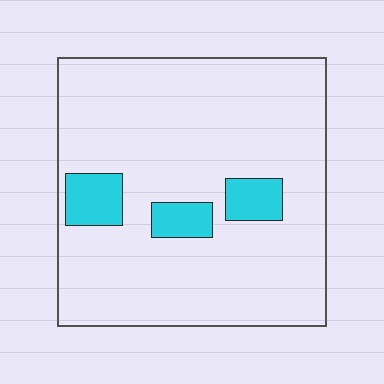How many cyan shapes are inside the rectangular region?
3.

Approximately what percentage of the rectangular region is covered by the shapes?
Approximately 10%.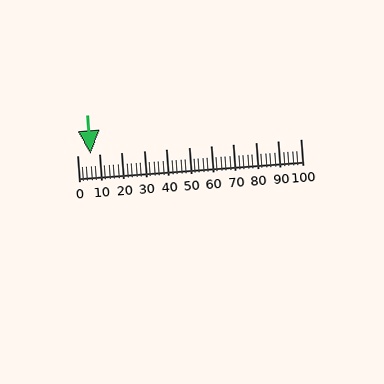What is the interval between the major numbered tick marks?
The major tick marks are spaced 10 units apart.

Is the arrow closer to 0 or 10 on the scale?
The arrow is closer to 10.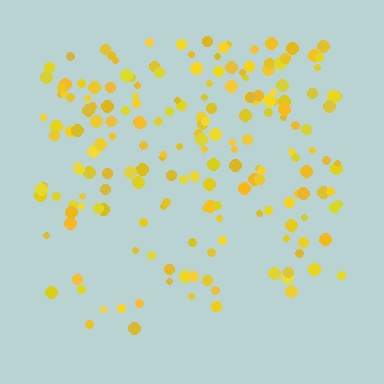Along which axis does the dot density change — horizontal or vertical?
Vertical.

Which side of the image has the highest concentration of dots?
The top.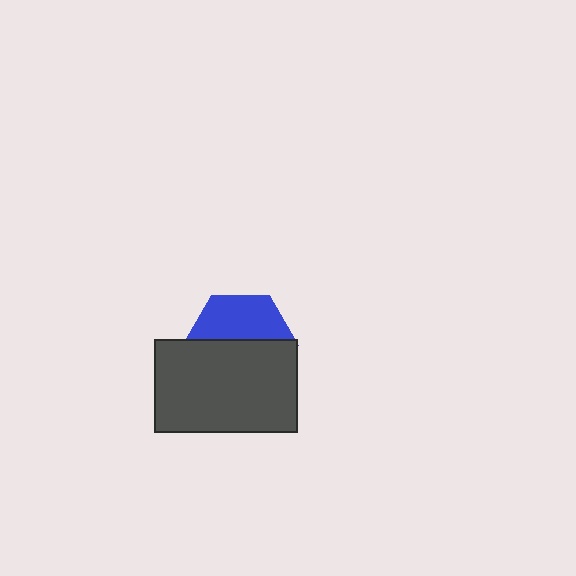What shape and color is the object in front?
The object in front is a dark gray rectangle.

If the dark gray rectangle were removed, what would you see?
You would see the complete blue hexagon.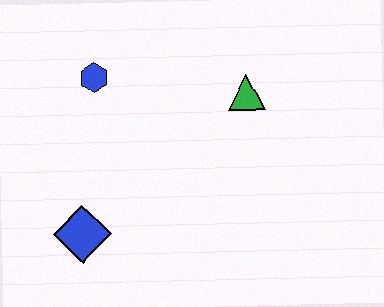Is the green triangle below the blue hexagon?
Yes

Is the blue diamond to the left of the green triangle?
Yes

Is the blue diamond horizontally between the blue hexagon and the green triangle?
No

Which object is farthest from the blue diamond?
The green triangle is farthest from the blue diamond.